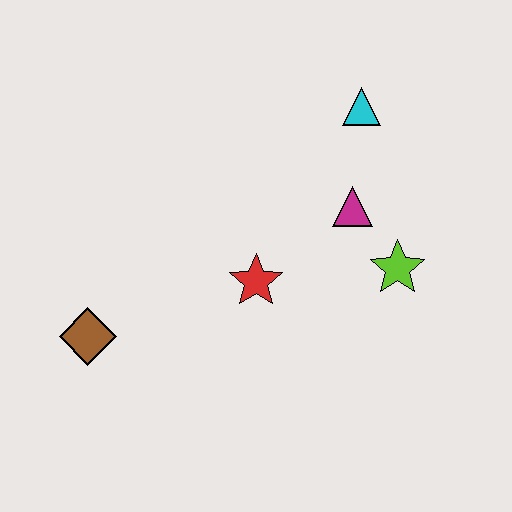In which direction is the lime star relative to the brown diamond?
The lime star is to the right of the brown diamond.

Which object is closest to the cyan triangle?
The magenta triangle is closest to the cyan triangle.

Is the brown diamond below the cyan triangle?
Yes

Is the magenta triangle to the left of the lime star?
Yes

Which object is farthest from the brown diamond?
The cyan triangle is farthest from the brown diamond.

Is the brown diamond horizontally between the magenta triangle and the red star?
No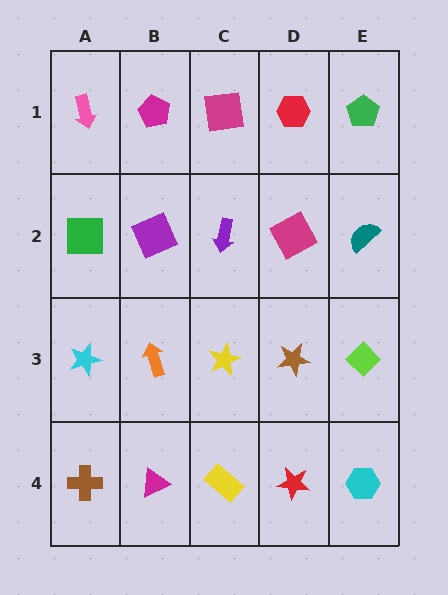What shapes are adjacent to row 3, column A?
A green square (row 2, column A), a brown cross (row 4, column A), an orange arrow (row 3, column B).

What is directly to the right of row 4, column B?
A yellow rectangle.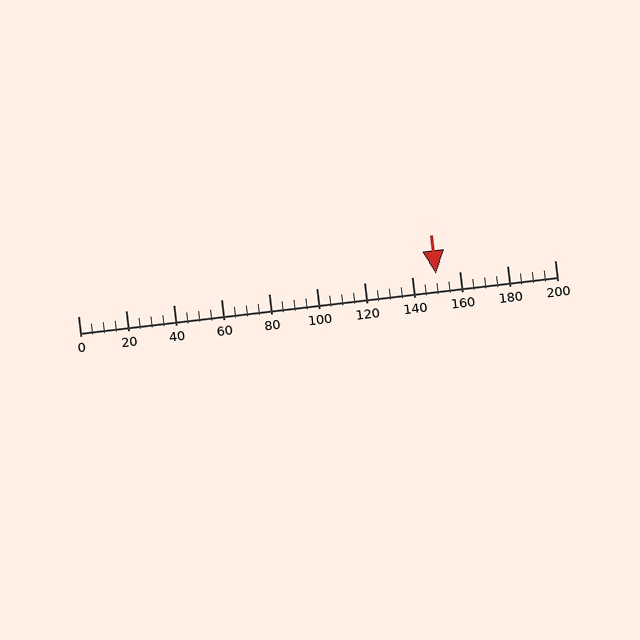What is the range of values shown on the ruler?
The ruler shows values from 0 to 200.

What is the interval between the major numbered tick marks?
The major tick marks are spaced 20 units apart.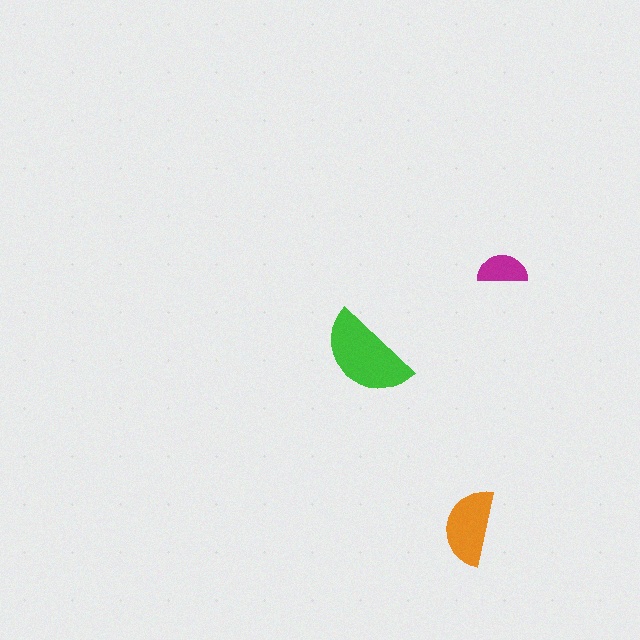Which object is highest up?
The magenta semicircle is topmost.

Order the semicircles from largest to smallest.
the green one, the orange one, the magenta one.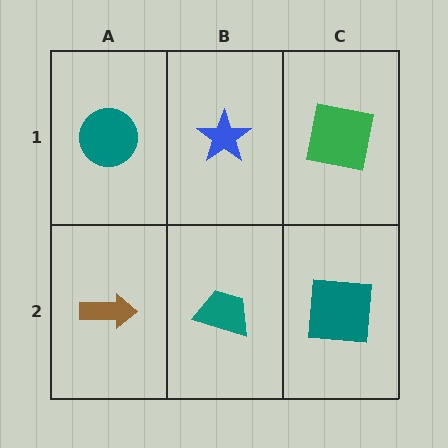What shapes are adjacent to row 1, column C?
A teal square (row 2, column C), a blue star (row 1, column B).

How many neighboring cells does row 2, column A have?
2.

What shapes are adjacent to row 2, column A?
A teal circle (row 1, column A), a teal trapezoid (row 2, column B).